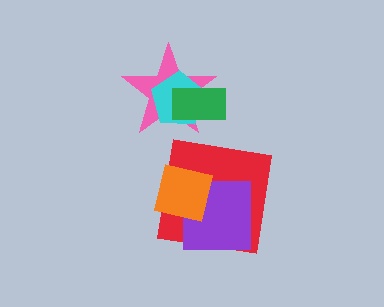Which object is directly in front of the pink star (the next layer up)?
The cyan pentagon is directly in front of the pink star.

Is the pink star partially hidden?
Yes, it is partially covered by another shape.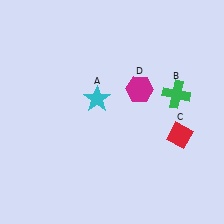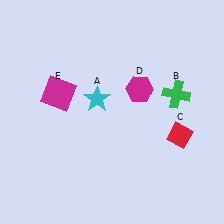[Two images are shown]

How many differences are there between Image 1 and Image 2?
There is 1 difference between the two images.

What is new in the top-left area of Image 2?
A magenta square (E) was added in the top-left area of Image 2.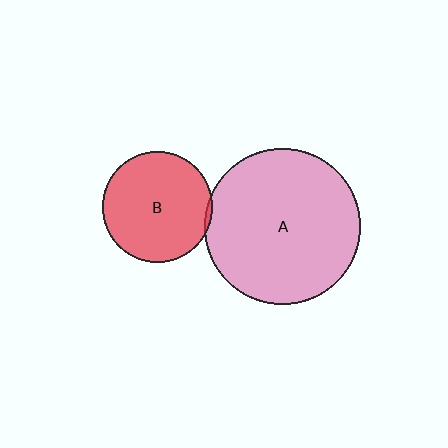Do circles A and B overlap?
Yes.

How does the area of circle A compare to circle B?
Approximately 2.0 times.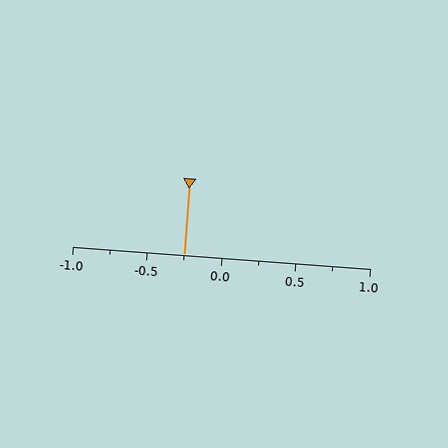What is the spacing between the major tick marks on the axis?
The major ticks are spaced 0.5 apart.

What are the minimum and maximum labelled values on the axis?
The axis runs from -1.0 to 1.0.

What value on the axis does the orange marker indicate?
The marker indicates approximately -0.25.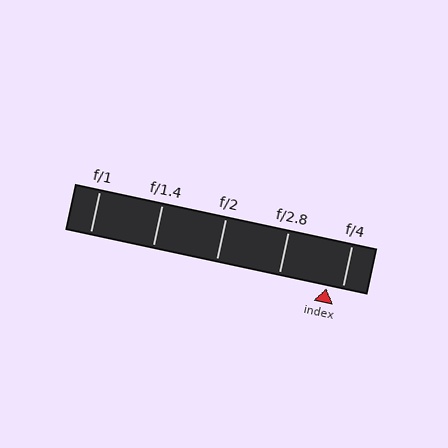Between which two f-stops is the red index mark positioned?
The index mark is between f/2.8 and f/4.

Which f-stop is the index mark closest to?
The index mark is closest to f/4.